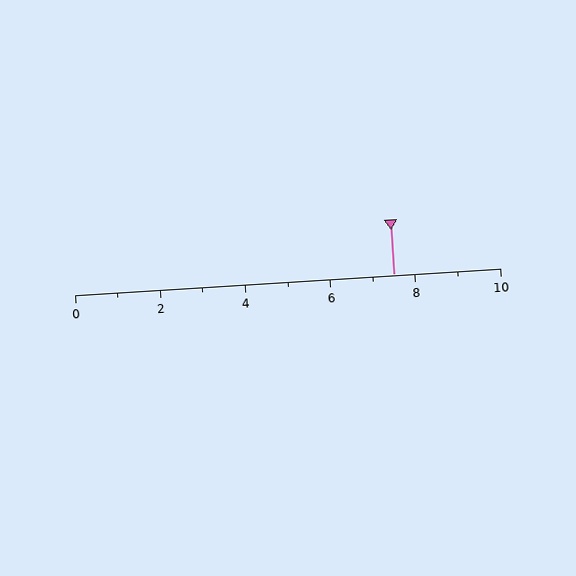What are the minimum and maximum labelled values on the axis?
The axis runs from 0 to 10.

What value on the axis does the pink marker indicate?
The marker indicates approximately 7.5.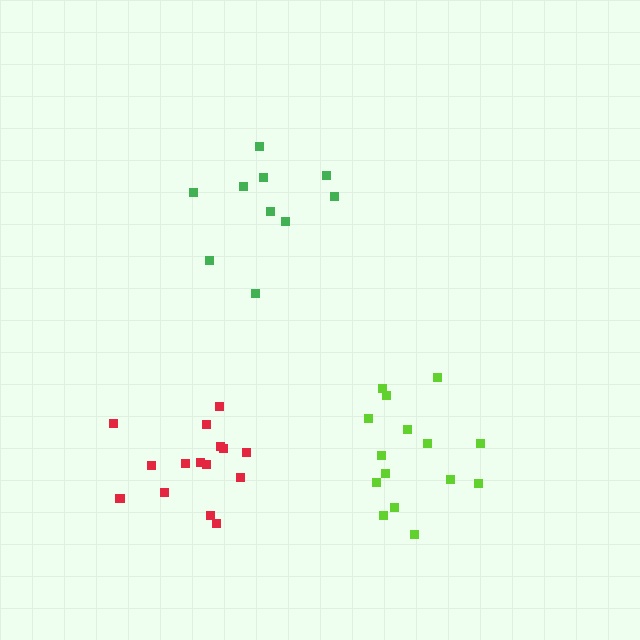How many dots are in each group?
Group 1: 15 dots, Group 2: 10 dots, Group 3: 15 dots (40 total).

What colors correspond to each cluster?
The clusters are colored: red, green, lime.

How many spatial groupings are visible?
There are 3 spatial groupings.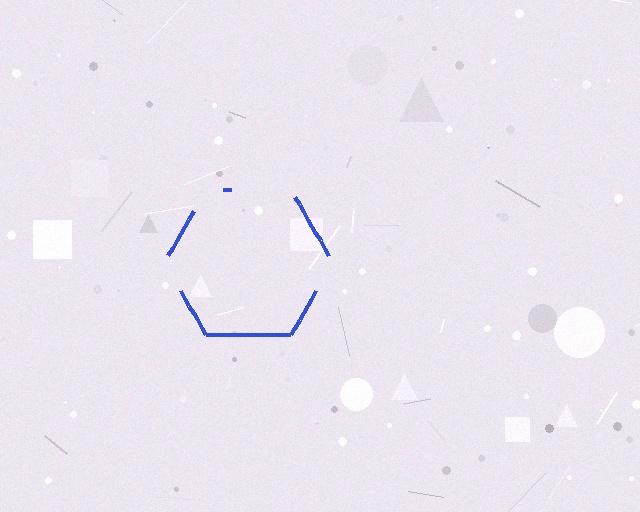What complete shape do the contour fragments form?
The contour fragments form a hexagon.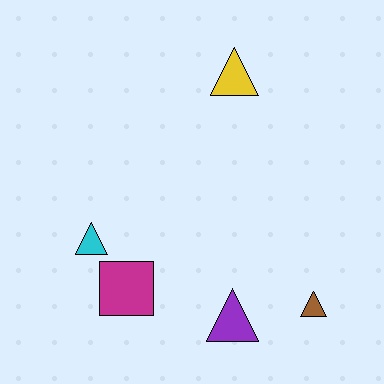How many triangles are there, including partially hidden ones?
There are 4 triangles.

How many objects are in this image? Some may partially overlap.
There are 5 objects.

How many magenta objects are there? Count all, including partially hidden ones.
There is 1 magenta object.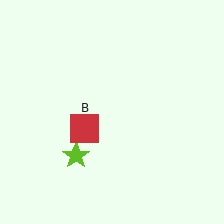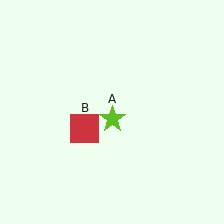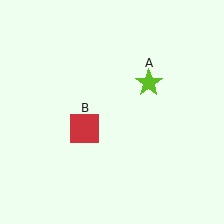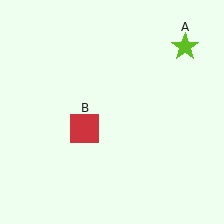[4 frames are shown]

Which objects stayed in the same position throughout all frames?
Red square (object B) remained stationary.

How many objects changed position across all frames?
1 object changed position: lime star (object A).